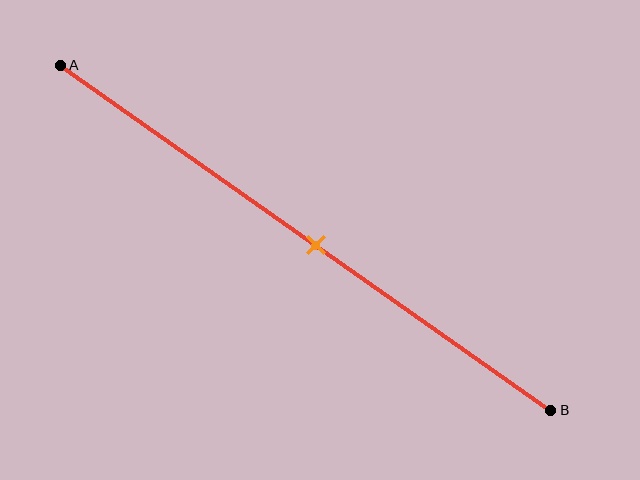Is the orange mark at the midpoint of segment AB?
Yes, the mark is approximately at the midpoint.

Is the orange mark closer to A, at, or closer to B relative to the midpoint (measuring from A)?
The orange mark is approximately at the midpoint of segment AB.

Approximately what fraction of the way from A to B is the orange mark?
The orange mark is approximately 50% of the way from A to B.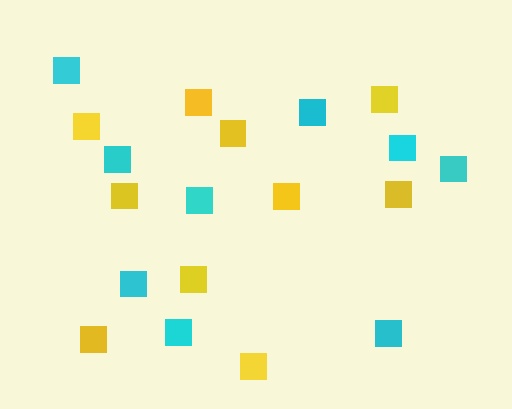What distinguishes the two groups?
There are 2 groups: one group of cyan squares (9) and one group of yellow squares (10).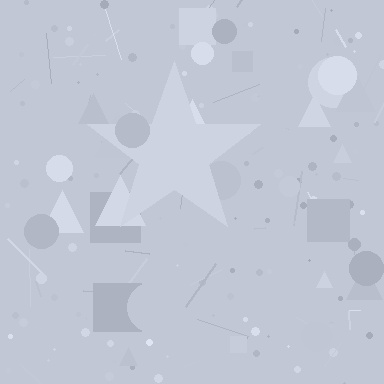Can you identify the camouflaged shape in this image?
The camouflaged shape is a star.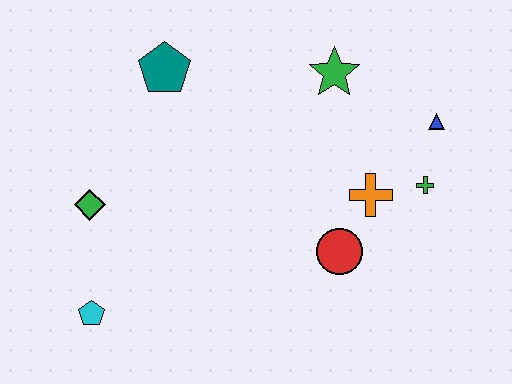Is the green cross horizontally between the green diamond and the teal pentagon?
No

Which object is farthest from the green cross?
The cyan pentagon is farthest from the green cross.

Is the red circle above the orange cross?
No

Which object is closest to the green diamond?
The cyan pentagon is closest to the green diamond.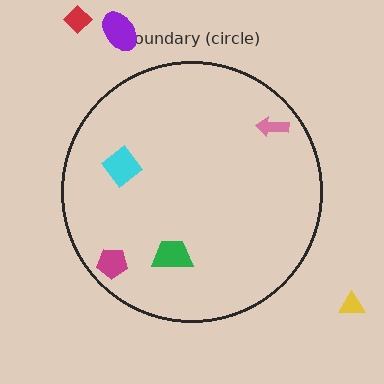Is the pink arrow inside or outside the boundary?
Inside.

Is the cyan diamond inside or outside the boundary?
Inside.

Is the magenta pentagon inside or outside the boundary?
Inside.